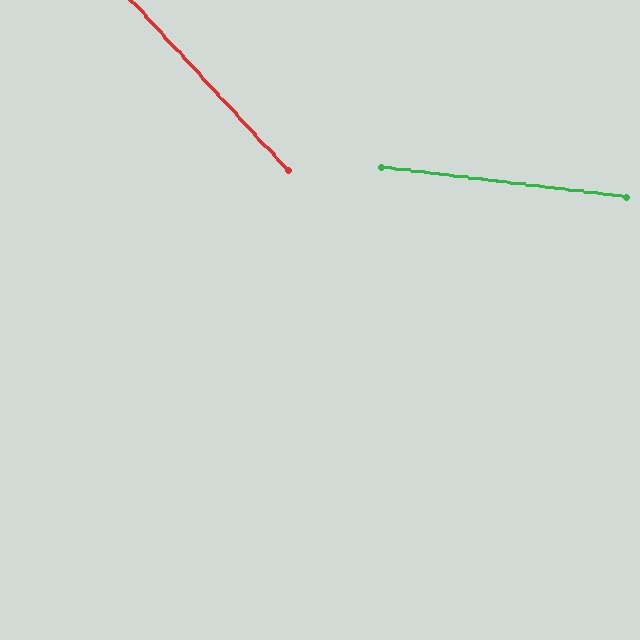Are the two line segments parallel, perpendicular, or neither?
Neither parallel nor perpendicular — they differ by about 41°.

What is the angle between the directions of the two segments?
Approximately 41 degrees.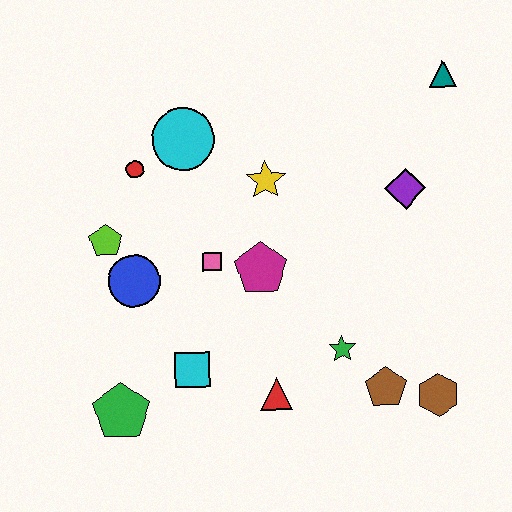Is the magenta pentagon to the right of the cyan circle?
Yes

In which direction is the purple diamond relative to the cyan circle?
The purple diamond is to the right of the cyan circle.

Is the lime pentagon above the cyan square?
Yes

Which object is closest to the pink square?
The magenta pentagon is closest to the pink square.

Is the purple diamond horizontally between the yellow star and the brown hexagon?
Yes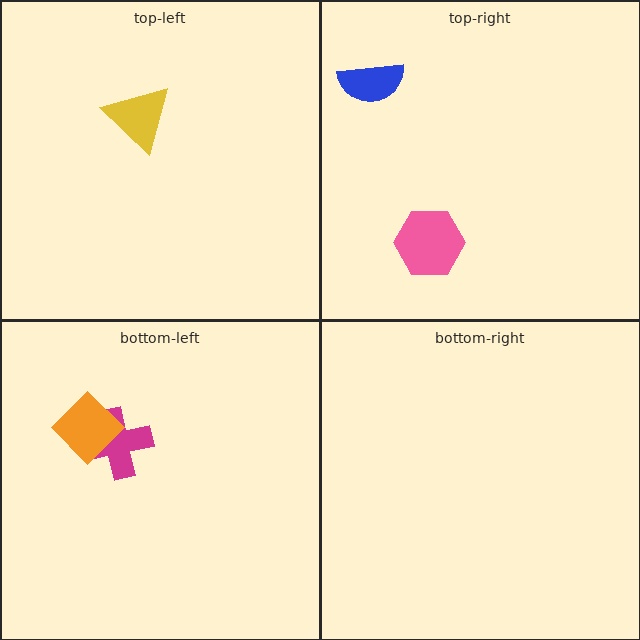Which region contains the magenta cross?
The bottom-left region.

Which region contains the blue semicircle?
The top-right region.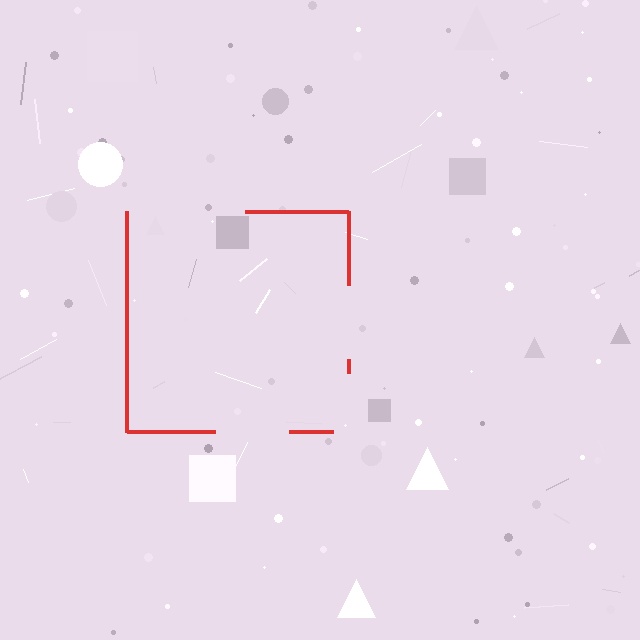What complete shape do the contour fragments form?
The contour fragments form a square.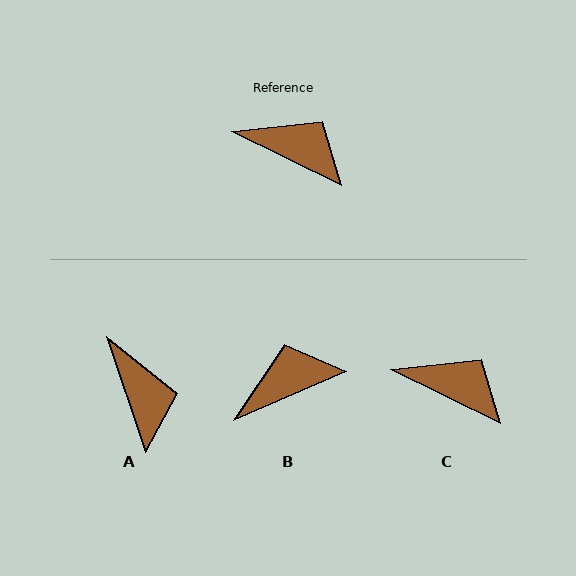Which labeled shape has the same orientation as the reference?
C.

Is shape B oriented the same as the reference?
No, it is off by about 49 degrees.